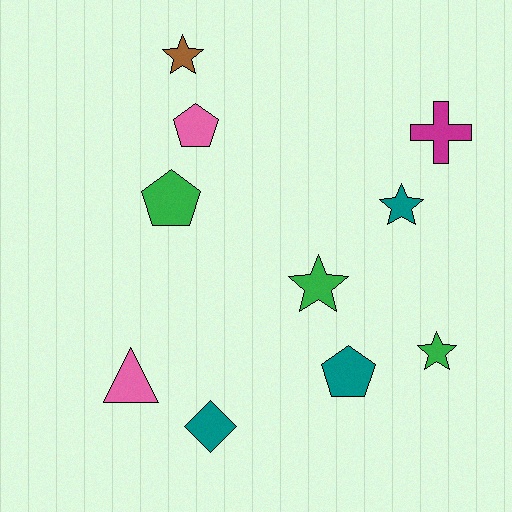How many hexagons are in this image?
There are no hexagons.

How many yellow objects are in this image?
There are no yellow objects.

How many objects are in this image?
There are 10 objects.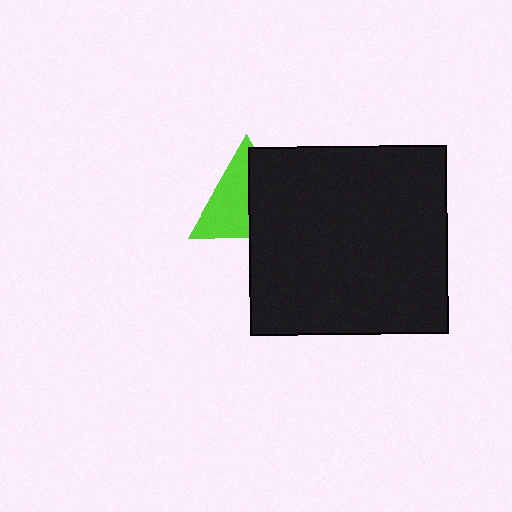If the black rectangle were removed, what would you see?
You would see the complete lime triangle.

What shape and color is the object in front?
The object in front is a black rectangle.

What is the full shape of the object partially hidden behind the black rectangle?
The partially hidden object is a lime triangle.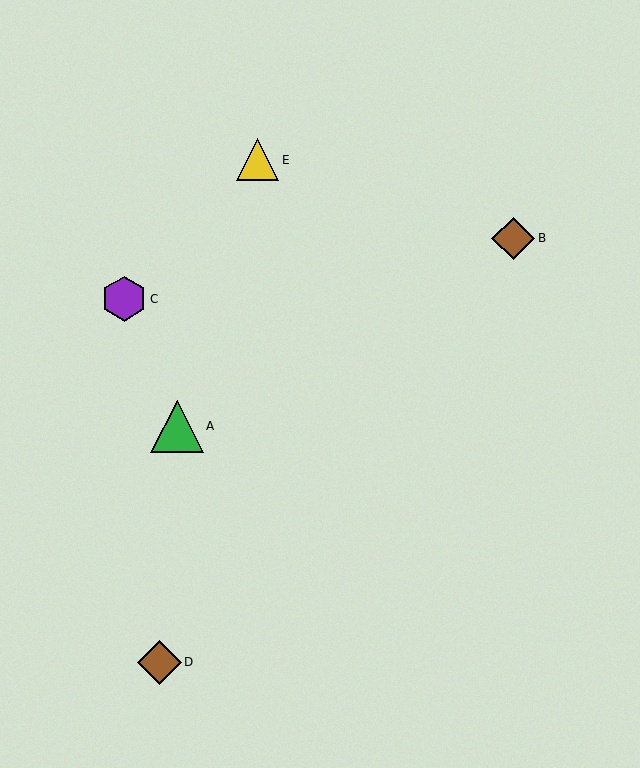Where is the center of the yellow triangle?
The center of the yellow triangle is at (258, 160).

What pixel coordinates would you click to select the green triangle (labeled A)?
Click at (177, 426) to select the green triangle A.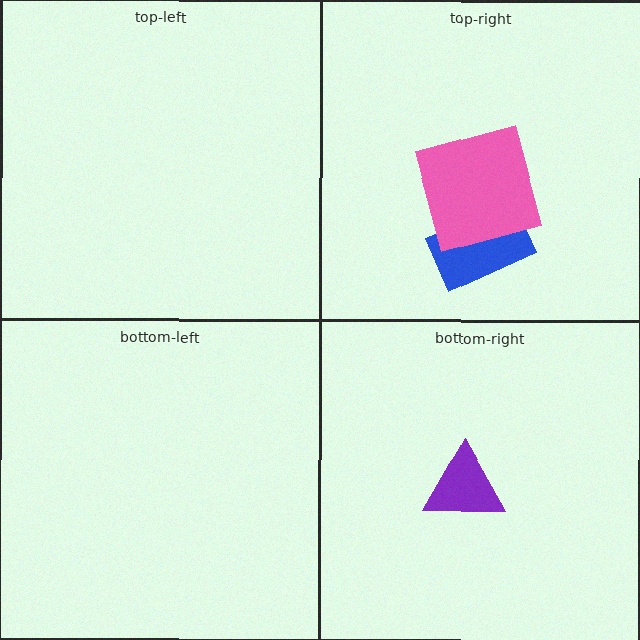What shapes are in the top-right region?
The blue rectangle, the pink square.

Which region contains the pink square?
The top-right region.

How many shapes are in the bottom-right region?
1.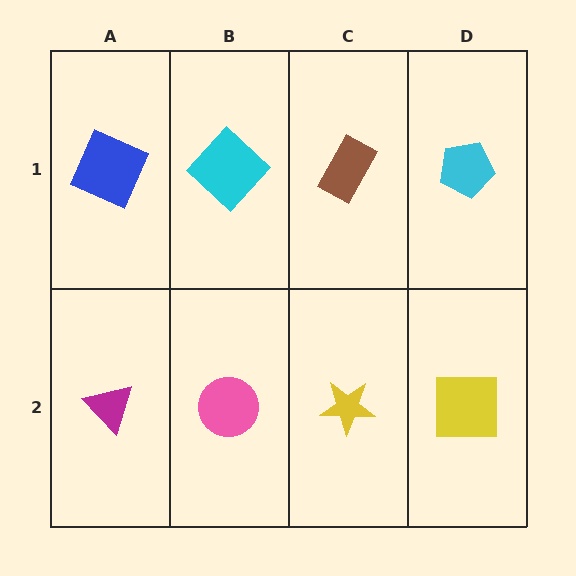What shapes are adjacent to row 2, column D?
A cyan pentagon (row 1, column D), a yellow star (row 2, column C).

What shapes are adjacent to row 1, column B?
A pink circle (row 2, column B), a blue square (row 1, column A), a brown rectangle (row 1, column C).